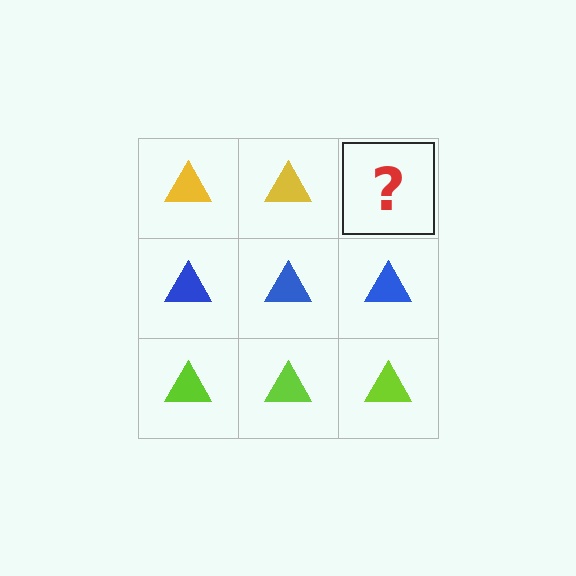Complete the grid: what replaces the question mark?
The question mark should be replaced with a yellow triangle.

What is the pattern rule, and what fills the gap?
The rule is that each row has a consistent color. The gap should be filled with a yellow triangle.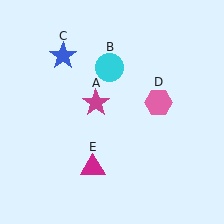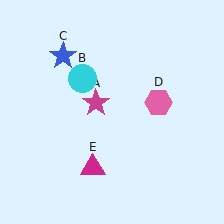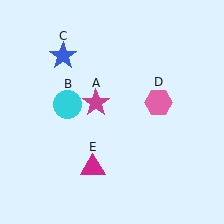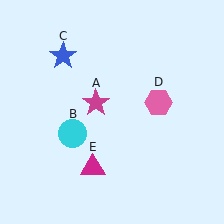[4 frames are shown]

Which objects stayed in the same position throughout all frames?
Magenta star (object A) and blue star (object C) and pink hexagon (object D) and magenta triangle (object E) remained stationary.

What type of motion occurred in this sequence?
The cyan circle (object B) rotated counterclockwise around the center of the scene.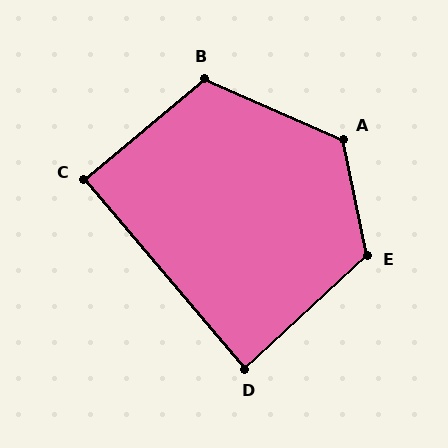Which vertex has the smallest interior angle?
D, at approximately 87 degrees.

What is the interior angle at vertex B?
Approximately 116 degrees (obtuse).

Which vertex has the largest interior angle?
A, at approximately 125 degrees.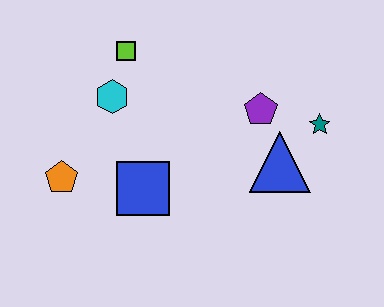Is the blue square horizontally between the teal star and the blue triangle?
No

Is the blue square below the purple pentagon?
Yes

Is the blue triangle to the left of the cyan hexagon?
No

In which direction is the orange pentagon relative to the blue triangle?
The orange pentagon is to the left of the blue triangle.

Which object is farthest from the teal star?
The orange pentagon is farthest from the teal star.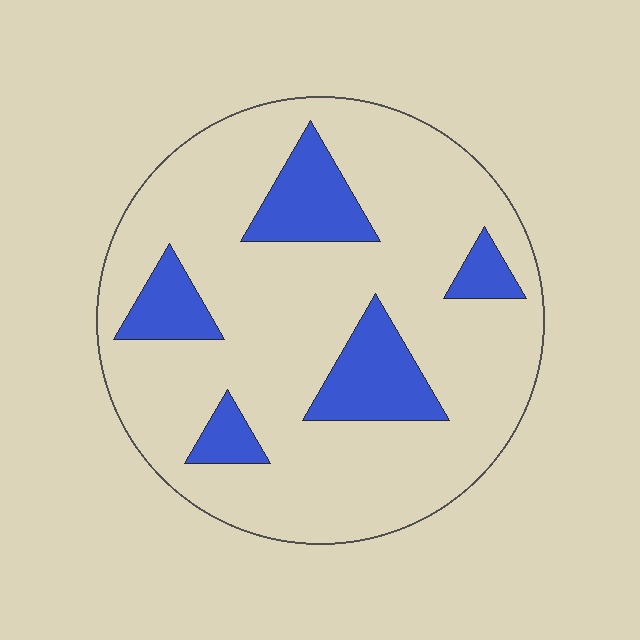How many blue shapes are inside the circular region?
5.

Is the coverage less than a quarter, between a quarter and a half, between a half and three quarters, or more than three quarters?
Less than a quarter.